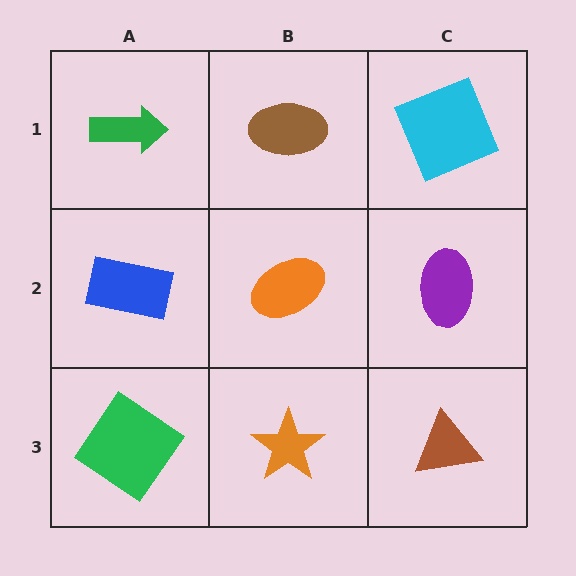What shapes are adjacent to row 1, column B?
An orange ellipse (row 2, column B), a green arrow (row 1, column A), a cyan square (row 1, column C).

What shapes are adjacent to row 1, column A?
A blue rectangle (row 2, column A), a brown ellipse (row 1, column B).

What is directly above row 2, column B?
A brown ellipse.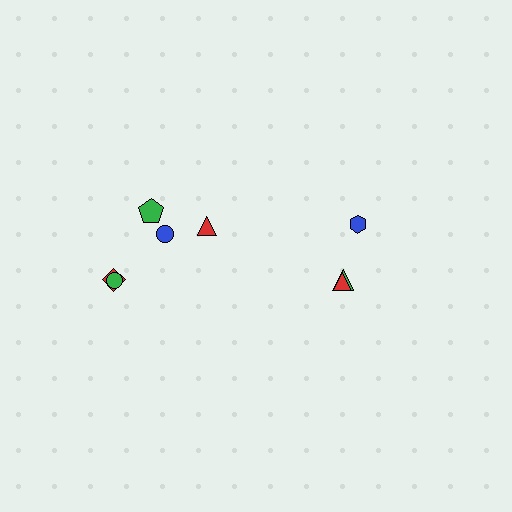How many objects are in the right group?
There are 3 objects.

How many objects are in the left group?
There are 5 objects.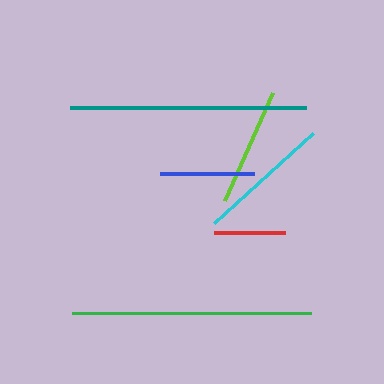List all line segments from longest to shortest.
From longest to shortest: green, teal, cyan, lime, blue, red.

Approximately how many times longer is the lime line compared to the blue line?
The lime line is approximately 1.2 times the length of the blue line.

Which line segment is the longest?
The green line is the longest at approximately 240 pixels.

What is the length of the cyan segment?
The cyan segment is approximately 134 pixels long.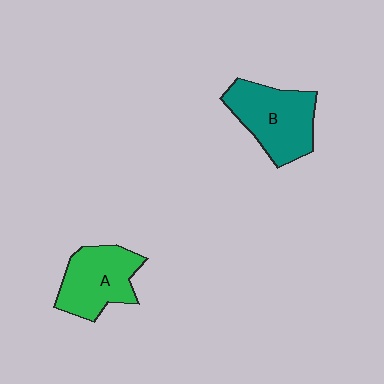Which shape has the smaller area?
Shape A (green).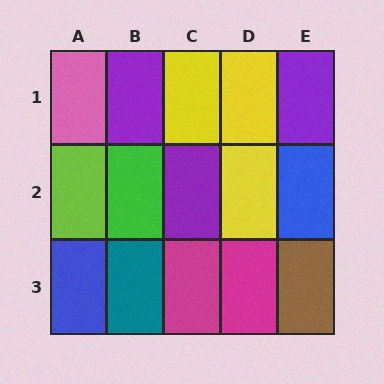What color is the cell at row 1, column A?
Pink.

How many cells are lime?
1 cell is lime.